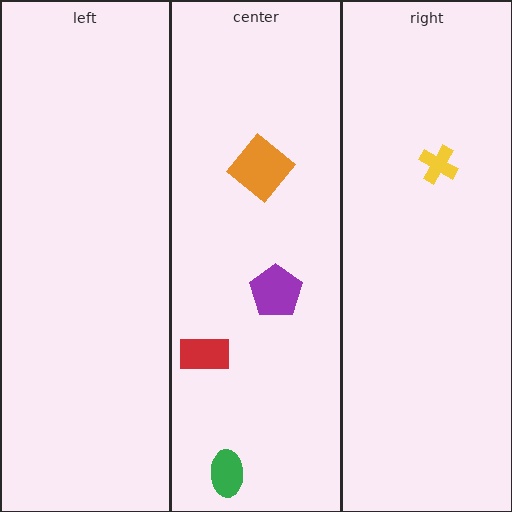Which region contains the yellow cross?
The right region.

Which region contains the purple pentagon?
The center region.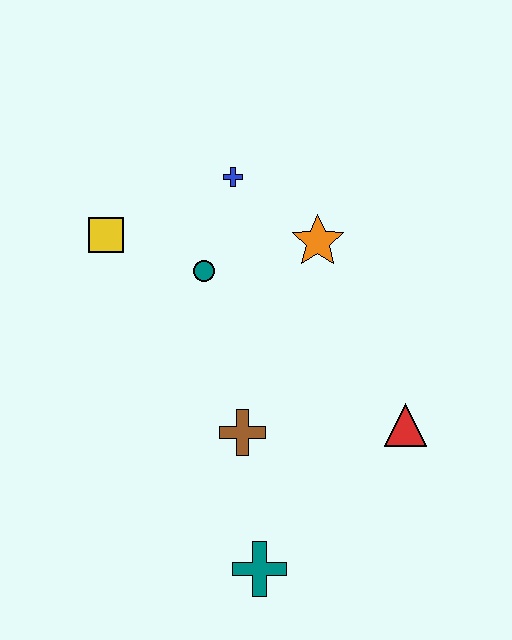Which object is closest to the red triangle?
The brown cross is closest to the red triangle.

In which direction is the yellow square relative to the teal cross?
The yellow square is above the teal cross.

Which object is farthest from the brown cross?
The blue cross is farthest from the brown cross.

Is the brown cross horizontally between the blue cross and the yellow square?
No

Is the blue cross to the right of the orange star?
No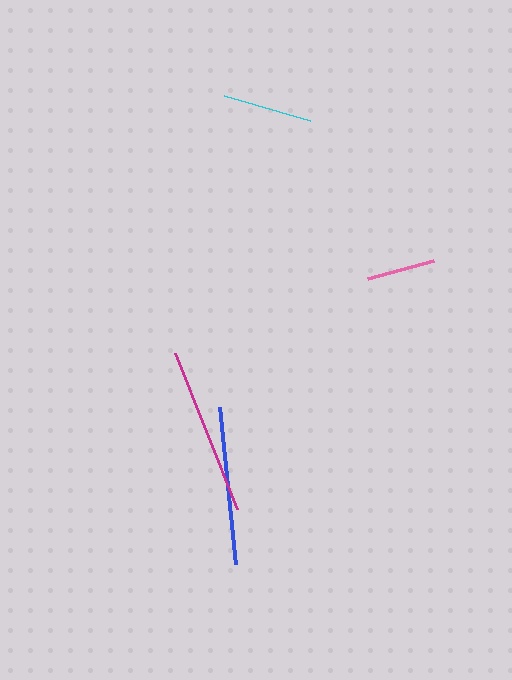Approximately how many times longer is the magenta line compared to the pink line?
The magenta line is approximately 2.4 times the length of the pink line.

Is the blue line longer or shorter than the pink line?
The blue line is longer than the pink line.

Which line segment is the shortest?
The pink line is the shortest at approximately 69 pixels.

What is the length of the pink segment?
The pink segment is approximately 69 pixels long.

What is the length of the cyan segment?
The cyan segment is approximately 89 pixels long.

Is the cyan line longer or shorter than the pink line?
The cyan line is longer than the pink line.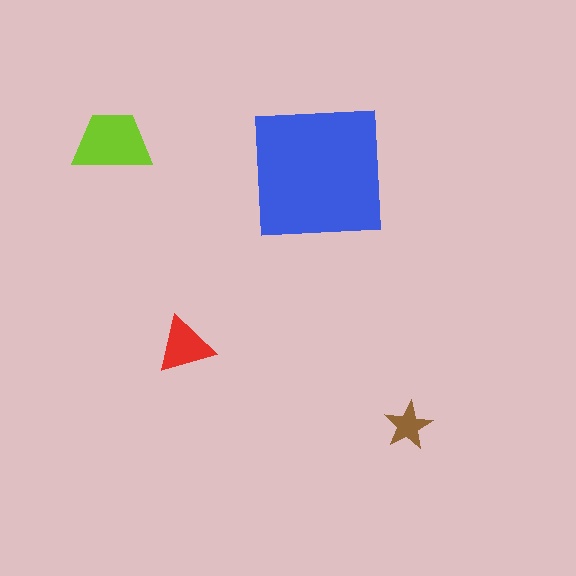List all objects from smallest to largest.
The brown star, the red triangle, the lime trapezoid, the blue square.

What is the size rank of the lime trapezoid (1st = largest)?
2nd.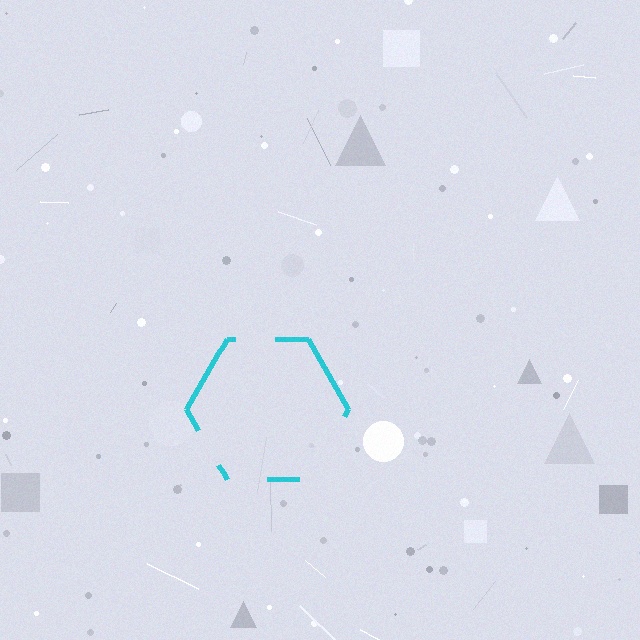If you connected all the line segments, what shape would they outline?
They would outline a hexagon.